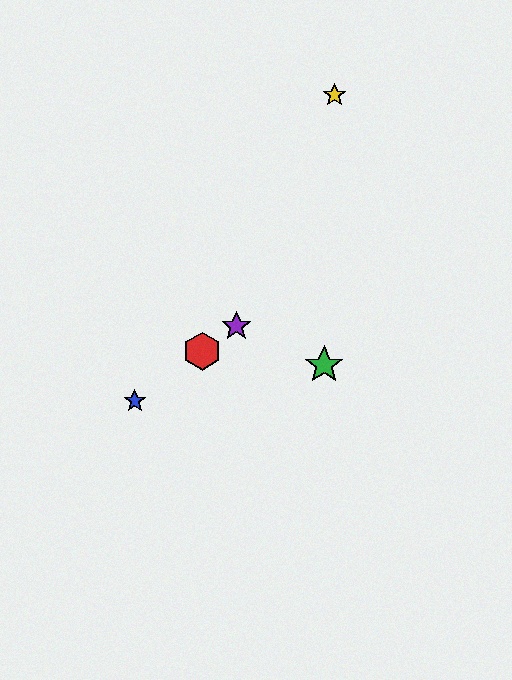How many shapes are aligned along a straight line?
3 shapes (the red hexagon, the blue star, the purple star) are aligned along a straight line.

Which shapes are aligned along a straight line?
The red hexagon, the blue star, the purple star are aligned along a straight line.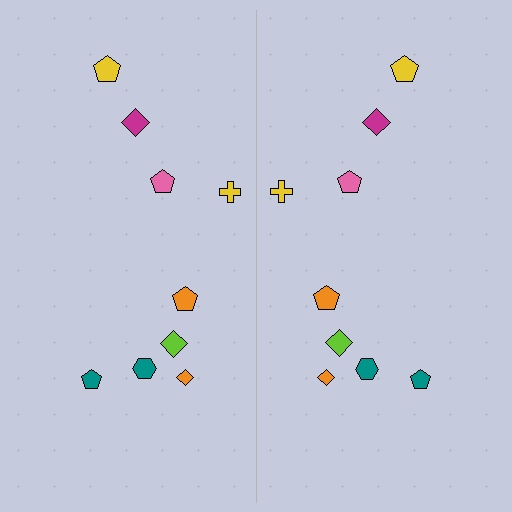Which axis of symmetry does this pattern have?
The pattern has a vertical axis of symmetry running through the center of the image.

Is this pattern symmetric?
Yes, this pattern has bilateral (reflection) symmetry.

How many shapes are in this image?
There are 18 shapes in this image.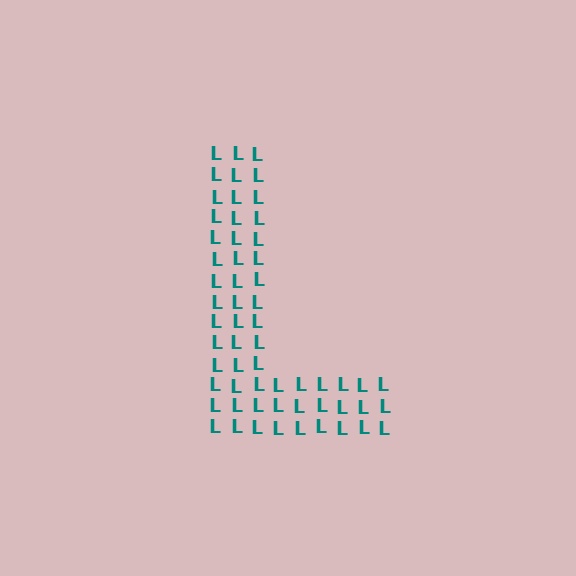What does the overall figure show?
The overall figure shows the letter L.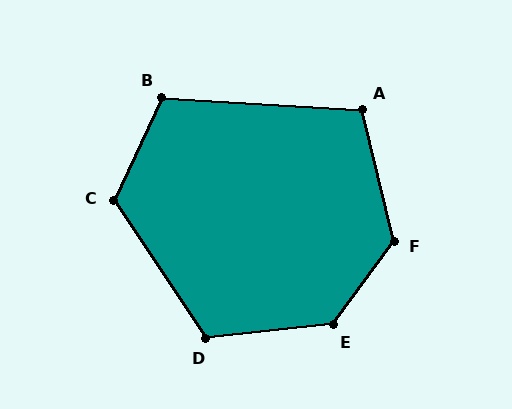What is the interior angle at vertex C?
Approximately 121 degrees (obtuse).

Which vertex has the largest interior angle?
E, at approximately 132 degrees.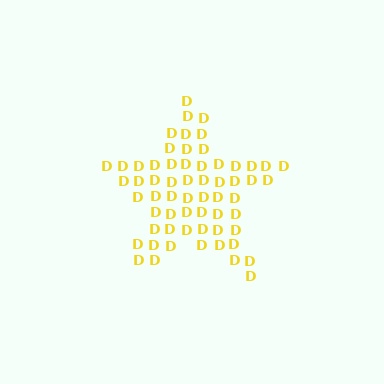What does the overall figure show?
The overall figure shows a star.